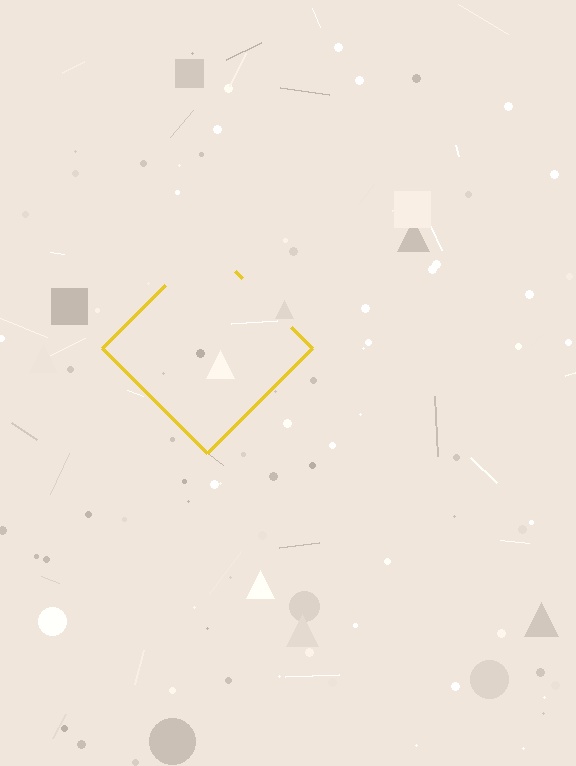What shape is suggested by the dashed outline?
The dashed outline suggests a diamond.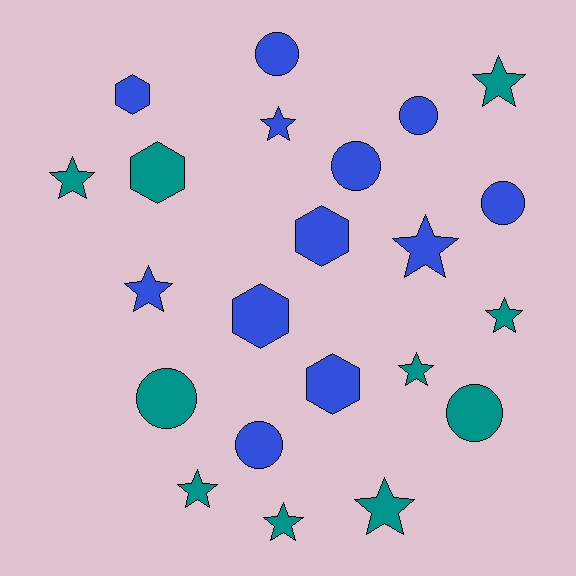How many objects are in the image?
There are 22 objects.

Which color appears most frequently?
Blue, with 12 objects.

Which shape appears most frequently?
Star, with 10 objects.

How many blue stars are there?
There are 3 blue stars.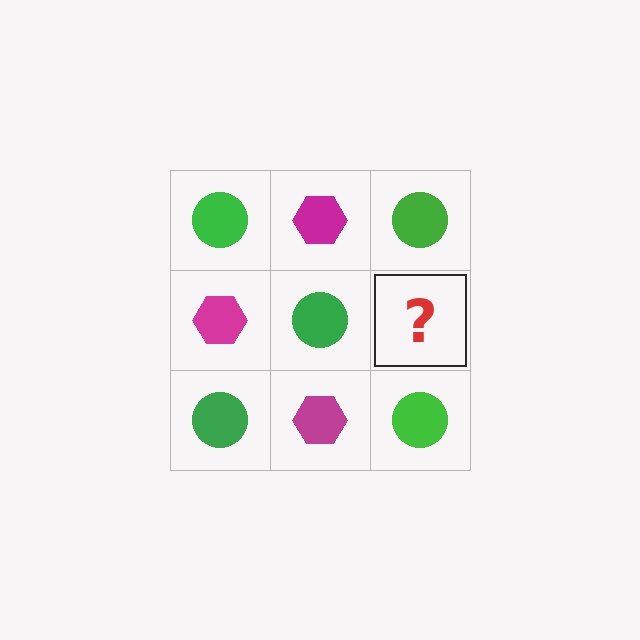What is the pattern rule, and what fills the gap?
The rule is that it alternates green circle and magenta hexagon in a checkerboard pattern. The gap should be filled with a magenta hexagon.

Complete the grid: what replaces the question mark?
The question mark should be replaced with a magenta hexagon.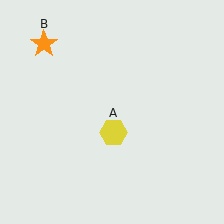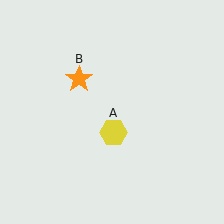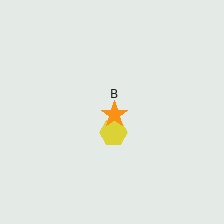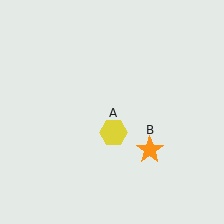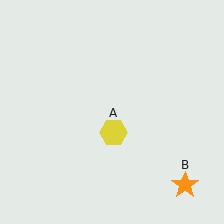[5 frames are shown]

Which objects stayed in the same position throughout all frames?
Yellow hexagon (object A) remained stationary.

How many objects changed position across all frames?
1 object changed position: orange star (object B).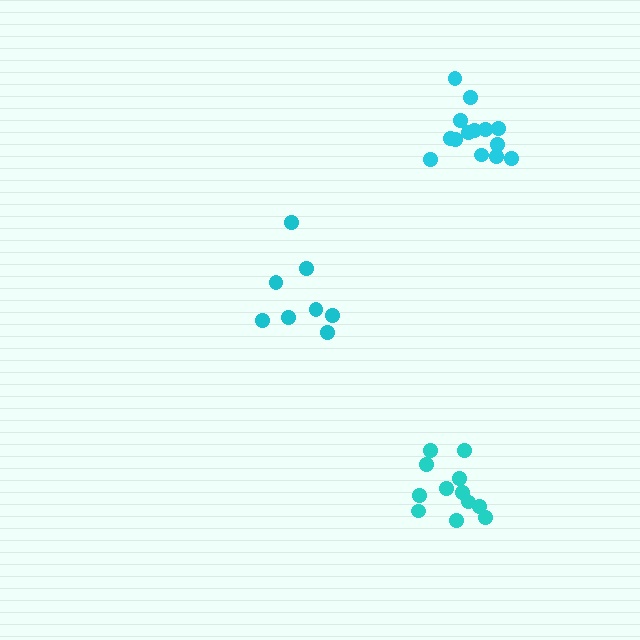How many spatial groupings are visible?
There are 3 spatial groupings.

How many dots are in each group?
Group 1: 14 dots, Group 2: 8 dots, Group 3: 12 dots (34 total).